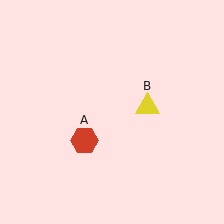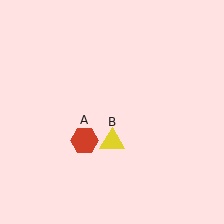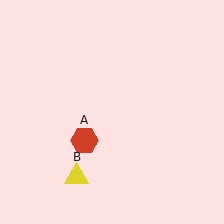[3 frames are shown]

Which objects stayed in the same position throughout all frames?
Red hexagon (object A) remained stationary.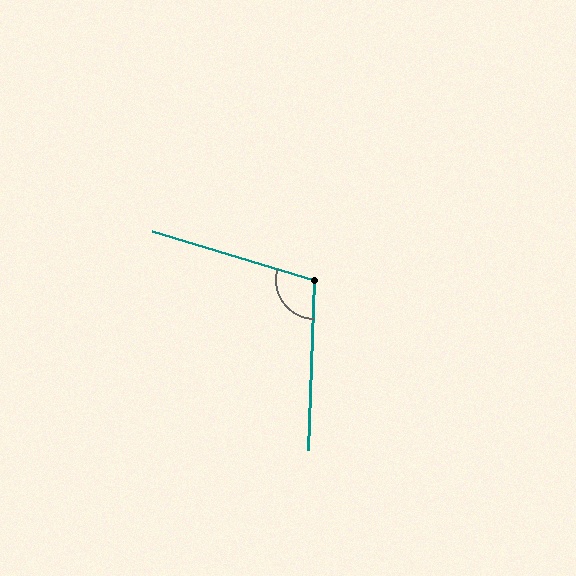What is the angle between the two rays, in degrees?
Approximately 105 degrees.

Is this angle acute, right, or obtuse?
It is obtuse.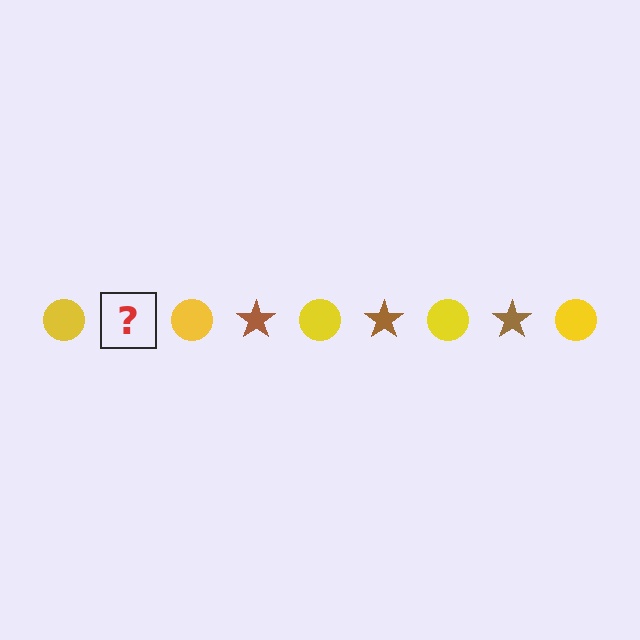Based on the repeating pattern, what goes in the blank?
The blank should be a brown star.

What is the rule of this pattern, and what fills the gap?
The rule is that the pattern alternates between yellow circle and brown star. The gap should be filled with a brown star.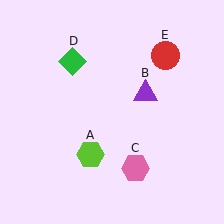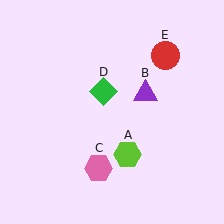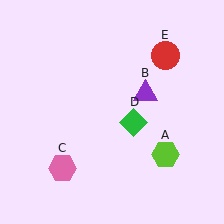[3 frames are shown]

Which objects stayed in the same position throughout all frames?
Purple triangle (object B) and red circle (object E) remained stationary.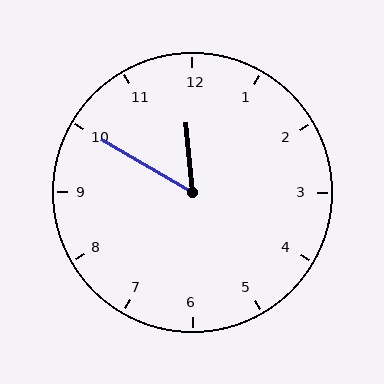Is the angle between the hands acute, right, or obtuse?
It is acute.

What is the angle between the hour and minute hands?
Approximately 55 degrees.